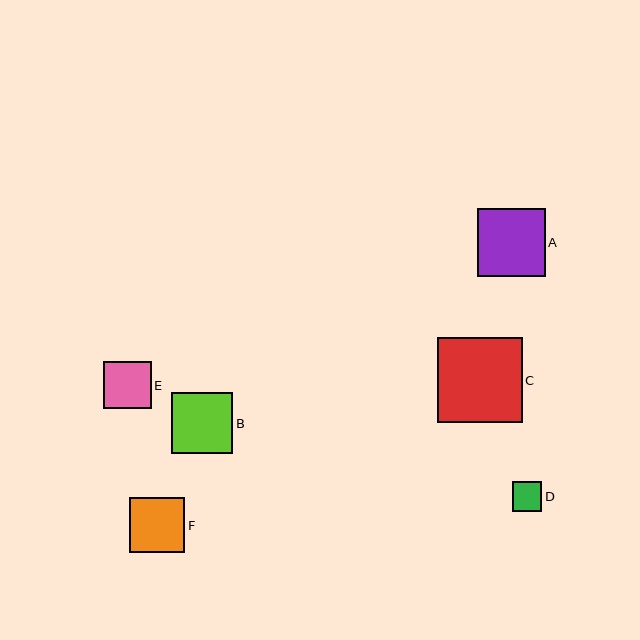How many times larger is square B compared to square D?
Square B is approximately 2.1 times the size of square D.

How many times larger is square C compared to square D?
Square C is approximately 2.9 times the size of square D.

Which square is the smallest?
Square D is the smallest with a size of approximately 30 pixels.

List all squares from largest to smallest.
From largest to smallest: C, A, B, F, E, D.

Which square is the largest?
Square C is the largest with a size of approximately 85 pixels.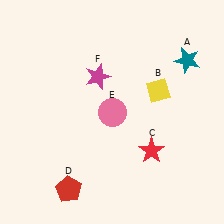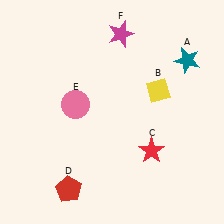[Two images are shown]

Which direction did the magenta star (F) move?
The magenta star (F) moved up.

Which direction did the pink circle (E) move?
The pink circle (E) moved left.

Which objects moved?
The objects that moved are: the pink circle (E), the magenta star (F).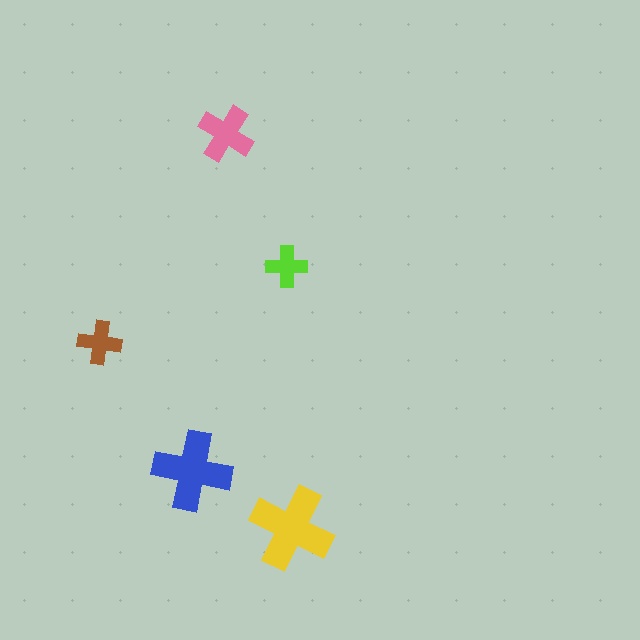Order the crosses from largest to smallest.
the yellow one, the blue one, the pink one, the brown one, the lime one.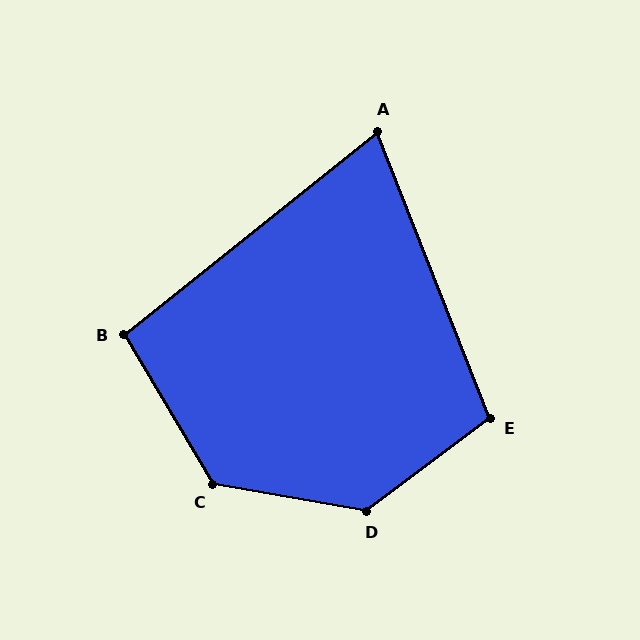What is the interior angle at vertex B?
Approximately 98 degrees (obtuse).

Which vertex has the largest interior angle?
D, at approximately 133 degrees.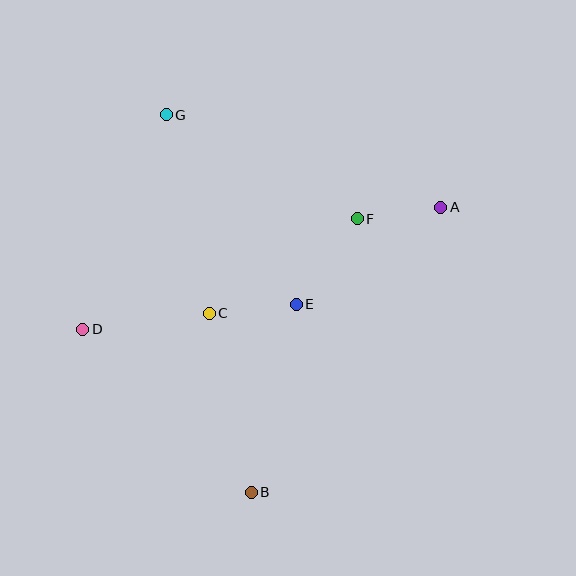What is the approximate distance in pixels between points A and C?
The distance between A and C is approximately 255 pixels.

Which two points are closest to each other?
Points A and F are closest to each other.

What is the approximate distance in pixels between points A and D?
The distance between A and D is approximately 378 pixels.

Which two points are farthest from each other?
Points B and G are farthest from each other.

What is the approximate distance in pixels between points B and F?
The distance between B and F is approximately 293 pixels.